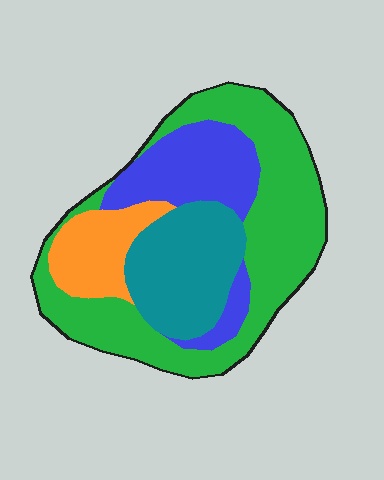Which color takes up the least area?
Orange, at roughly 10%.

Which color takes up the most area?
Green, at roughly 45%.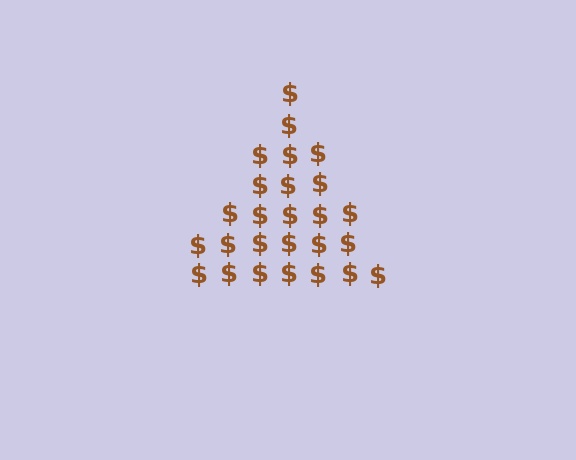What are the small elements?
The small elements are dollar signs.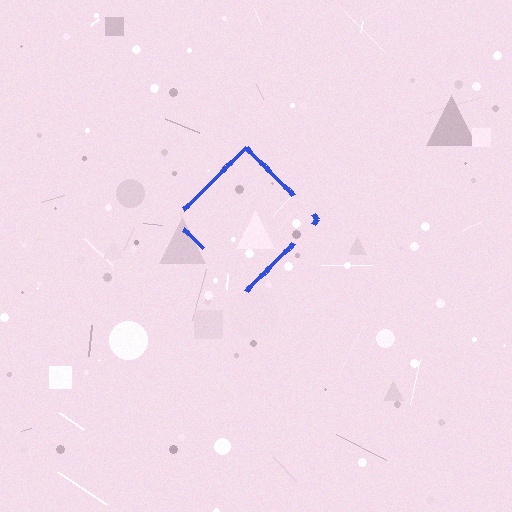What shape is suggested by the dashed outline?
The dashed outline suggests a diamond.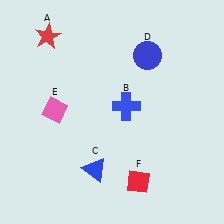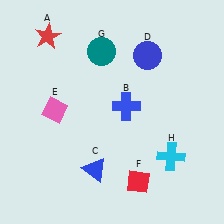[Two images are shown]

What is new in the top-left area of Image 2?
A teal circle (G) was added in the top-left area of Image 2.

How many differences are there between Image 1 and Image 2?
There are 2 differences between the two images.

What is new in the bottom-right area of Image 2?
A cyan cross (H) was added in the bottom-right area of Image 2.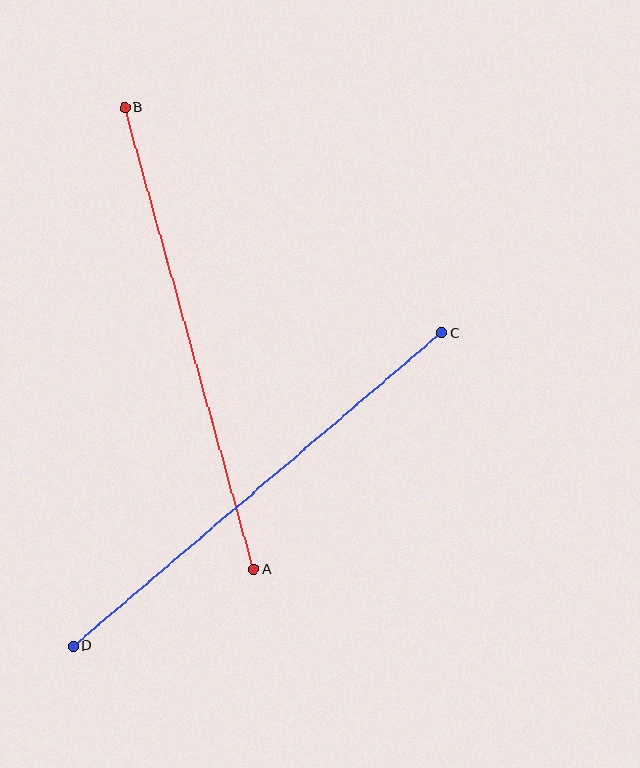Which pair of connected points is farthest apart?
Points C and D are farthest apart.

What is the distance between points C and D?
The distance is approximately 483 pixels.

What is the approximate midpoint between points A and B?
The midpoint is at approximately (189, 338) pixels.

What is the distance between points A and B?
The distance is approximately 479 pixels.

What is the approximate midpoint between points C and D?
The midpoint is at approximately (257, 489) pixels.